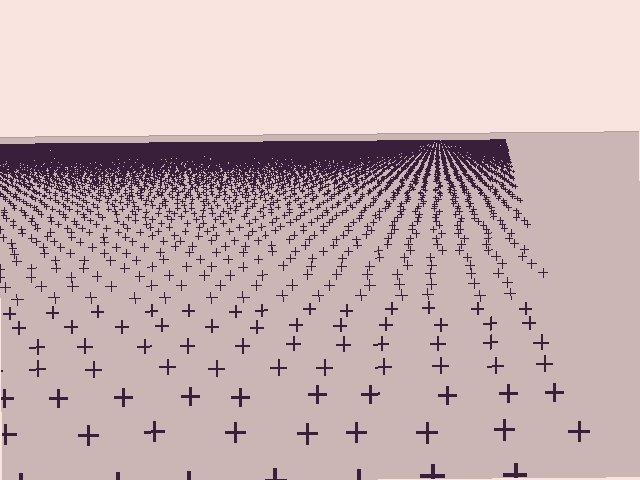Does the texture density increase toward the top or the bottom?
Density increases toward the top.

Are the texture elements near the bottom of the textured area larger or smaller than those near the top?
Larger. Near the bottom, elements are closer to the viewer and appear at a bigger on-screen size.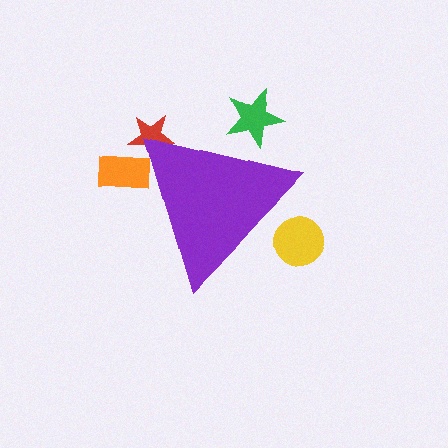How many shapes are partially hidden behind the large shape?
4 shapes are partially hidden.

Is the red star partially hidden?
Yes, the red star is partially hidden behind the purple triangle.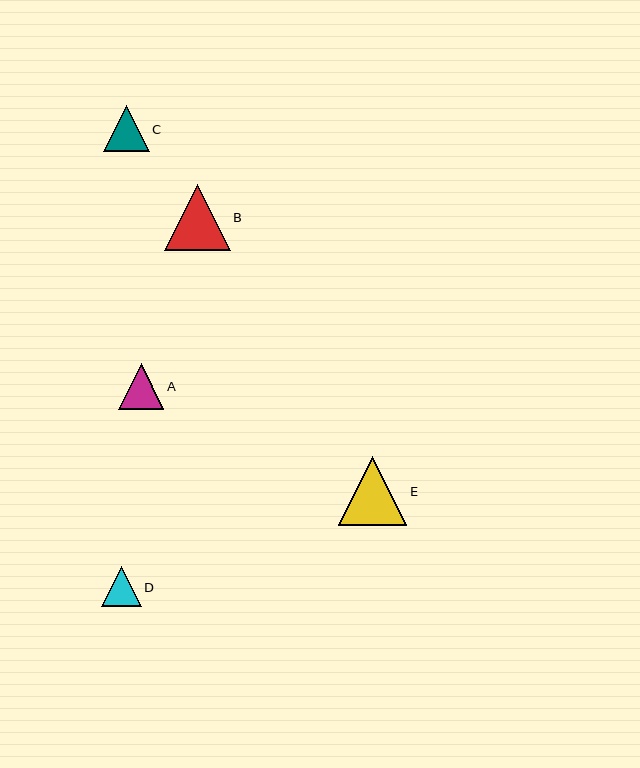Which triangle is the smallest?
Triangle D is the smallest with a size of approximately 40 pixels.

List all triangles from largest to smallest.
From largest to smallest: E, B, C, A, D.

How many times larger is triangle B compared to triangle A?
Triangle B is approximately 1.5 times the size of triangle A.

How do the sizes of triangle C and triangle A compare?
Triangle C and triangle A are approximately the same size.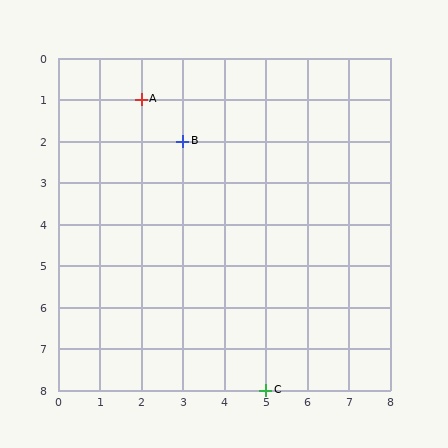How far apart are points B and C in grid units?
Points B and C are 2 columns and 6 rows apart (about 6.3 grid units diagonally).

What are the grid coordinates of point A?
Point A is at grid coordinates (2, 1).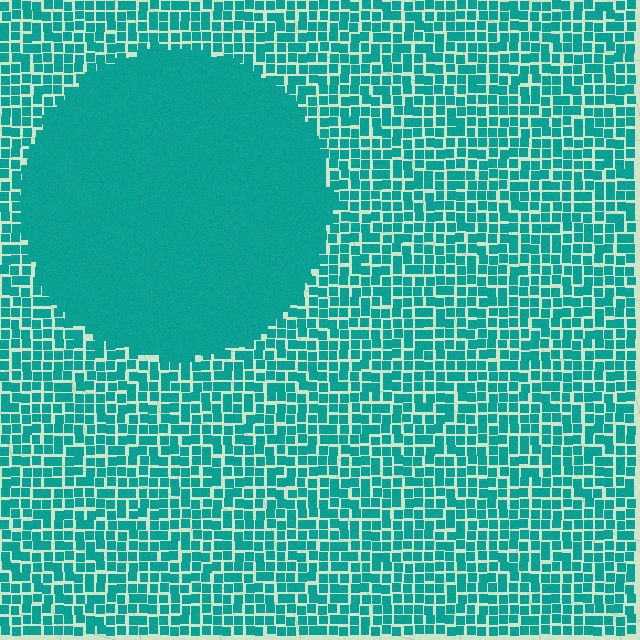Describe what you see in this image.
The image contains small teal elements arranged at two different densities. A circle-shaped region is visible where the elements are more densely packed than the surrounding area.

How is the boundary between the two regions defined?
The boundary is defined by a change in element density (approximately 2.1x ratio). All elements are the same color, size, and shape.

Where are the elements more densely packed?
The elements are more densely packed inside the circle boundary.